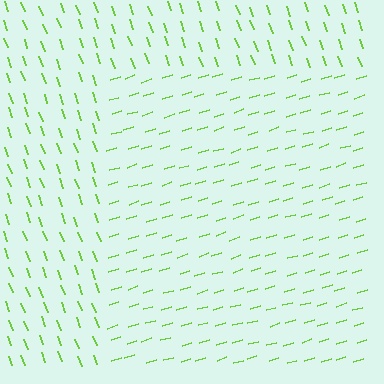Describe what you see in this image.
The image is filled with small lime line segments. A rectangle region in the image has lines oriented differently from the surrounding lines, creating a visible texture boundary.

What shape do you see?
I see a rectangle.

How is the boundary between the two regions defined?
The boundary is defined purely by a change in line orientation (approximately 88 degrees difference). All lines are the same color and thickness.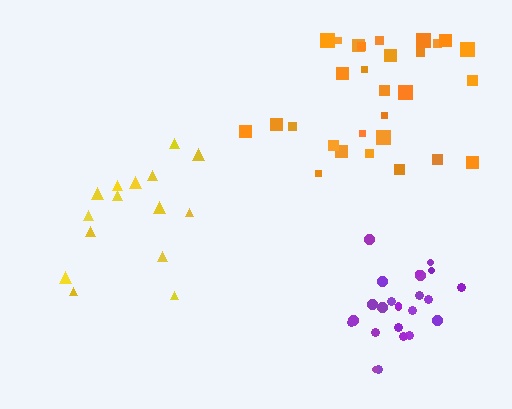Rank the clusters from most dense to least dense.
purple, orange, yellow.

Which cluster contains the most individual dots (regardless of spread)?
Orange (29).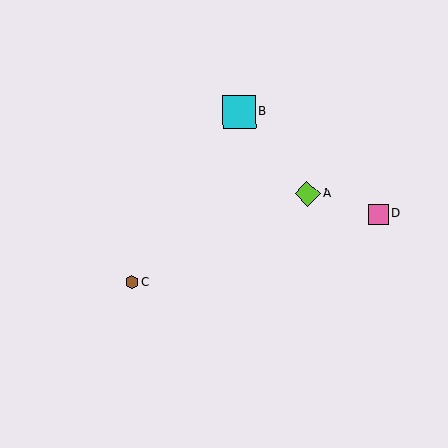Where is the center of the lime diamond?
The center of the lime diamond is at (307, 194).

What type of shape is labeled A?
Shape A is a lime diamond.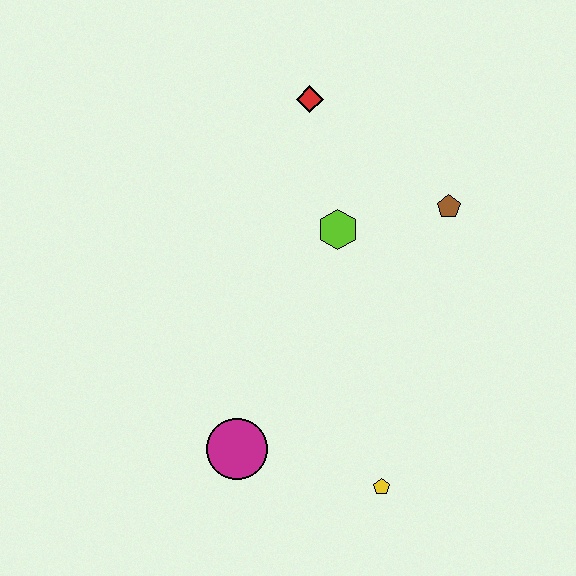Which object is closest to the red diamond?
The lime hexagon is closest to the red diamond.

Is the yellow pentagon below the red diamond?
Yes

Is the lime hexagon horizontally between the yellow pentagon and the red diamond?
Yes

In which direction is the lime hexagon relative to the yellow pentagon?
The lime hexagon is above the yellow pentagon.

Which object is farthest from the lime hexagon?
The yellow pentagon is farthest from the lime hexagon.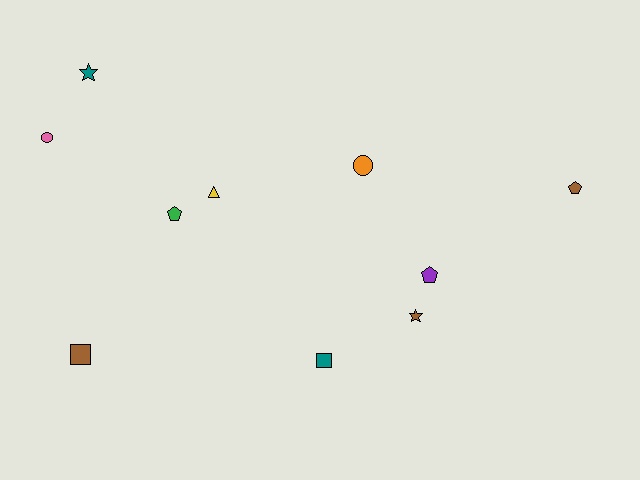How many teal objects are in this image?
There are 2 teal objects.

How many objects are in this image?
There are 10 objects.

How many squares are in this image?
There are 2 squares.